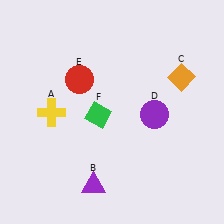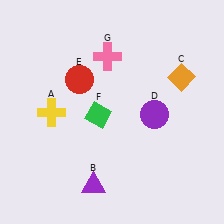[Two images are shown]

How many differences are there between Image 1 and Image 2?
There is 1 difference between the two images.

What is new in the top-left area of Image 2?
A pink cross (G) was added in the top-left area of Image 2.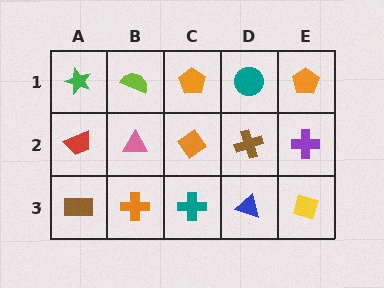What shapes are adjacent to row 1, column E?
A purple cross (row 2, column E), a teal circle (row 1, column D).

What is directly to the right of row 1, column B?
An orange pentagon.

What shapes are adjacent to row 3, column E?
A purple cross (row 2, column E), a blue triangle (row 3, column D).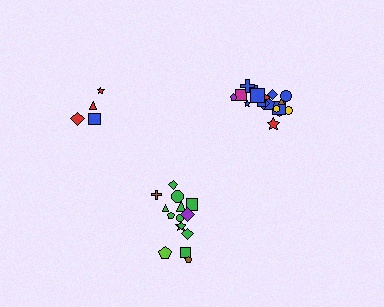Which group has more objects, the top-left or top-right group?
The top-right group.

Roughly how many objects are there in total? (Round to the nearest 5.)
Roughly 35 objects in total.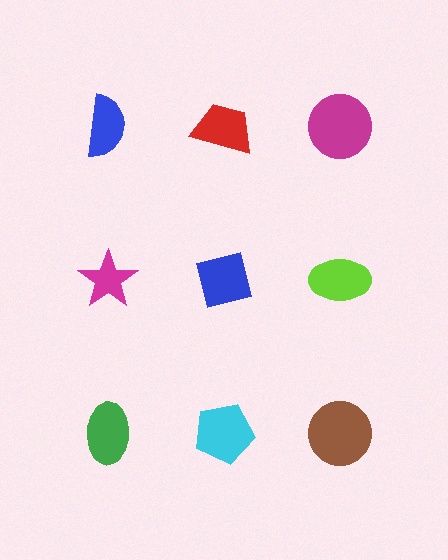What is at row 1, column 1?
A blue semicircle.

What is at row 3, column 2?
A cyan pentagon.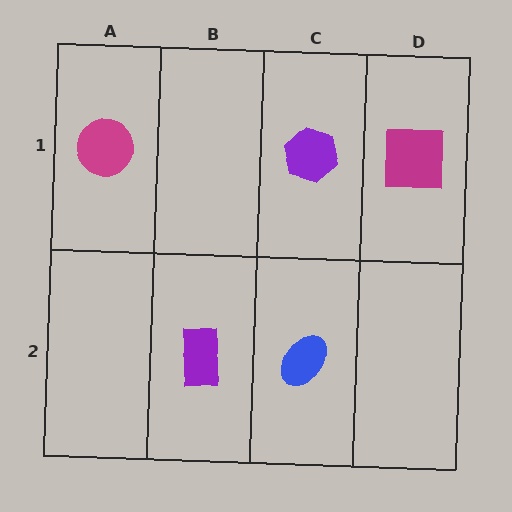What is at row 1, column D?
A magenta square.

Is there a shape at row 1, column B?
No, that cell is empty.